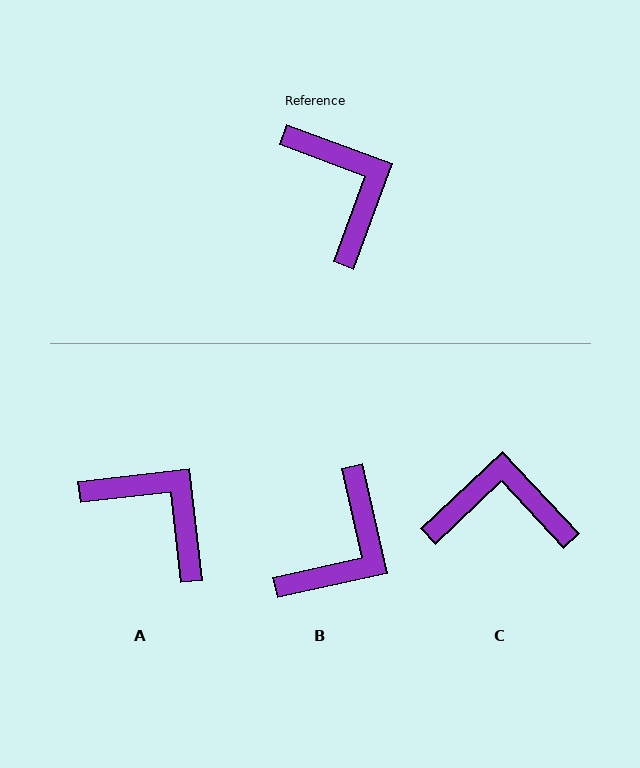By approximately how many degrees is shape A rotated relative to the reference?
Approximately 27 degrees counter-clockwise.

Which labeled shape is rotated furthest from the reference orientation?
C, about 64 degrees away.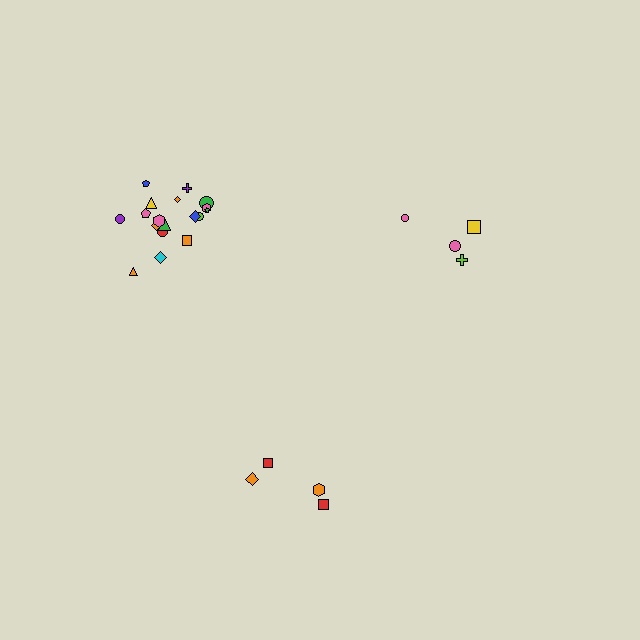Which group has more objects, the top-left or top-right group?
The top-left group.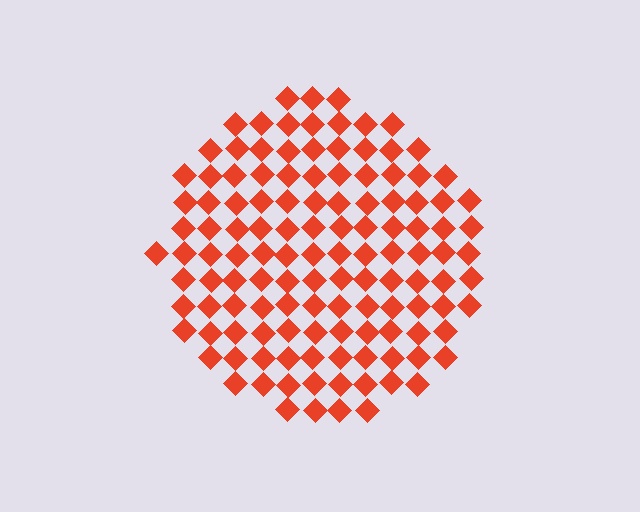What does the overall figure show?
The overall figure shows a circle.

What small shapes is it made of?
It is made of small diamonds.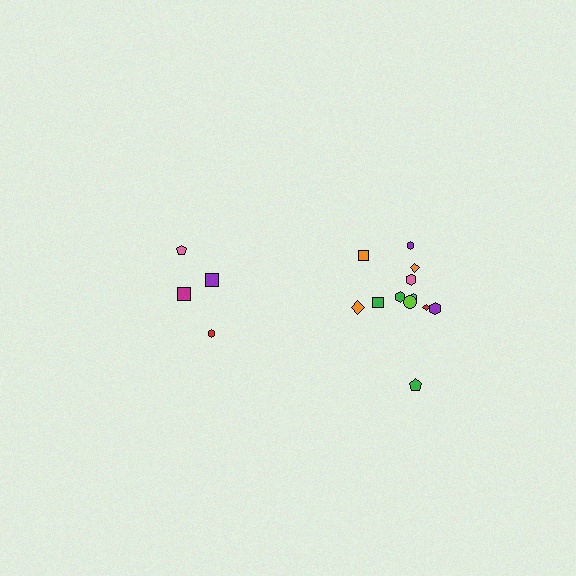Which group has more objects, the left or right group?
The right group.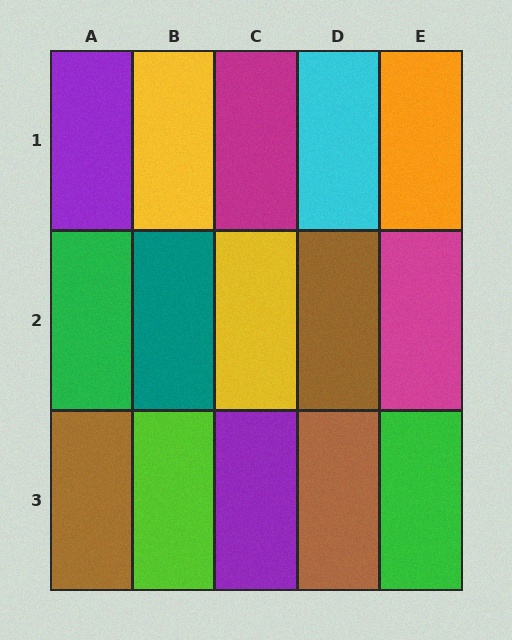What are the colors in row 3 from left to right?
Brown, lime, purple, brown, green.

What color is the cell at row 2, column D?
Brown.